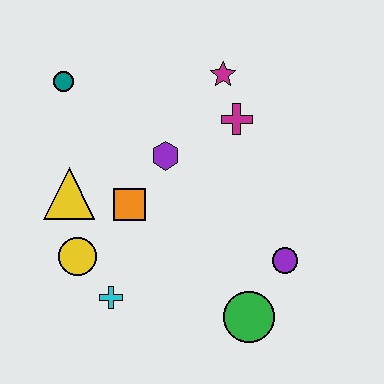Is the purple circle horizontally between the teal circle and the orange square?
No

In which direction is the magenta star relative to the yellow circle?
The magenta star is above the yellow circle.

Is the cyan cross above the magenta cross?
No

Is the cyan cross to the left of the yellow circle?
No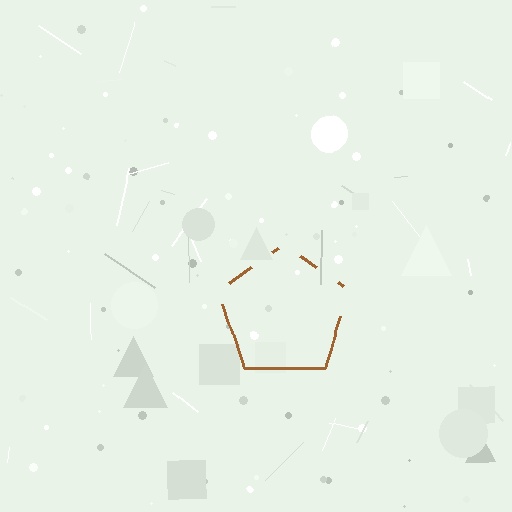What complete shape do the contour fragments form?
The contour fragments form a pentagon.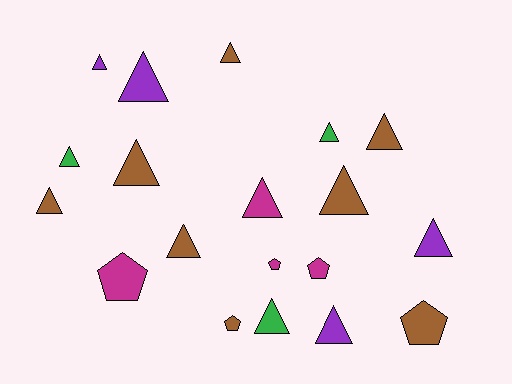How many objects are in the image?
There are 19 objects.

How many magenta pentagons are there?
There are 3 magenta pentagons.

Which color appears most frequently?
Brown, with 8 objects.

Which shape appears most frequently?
Triangle, with 14 objects.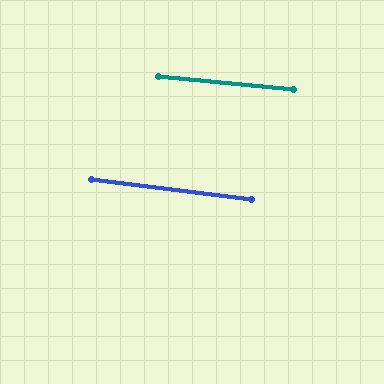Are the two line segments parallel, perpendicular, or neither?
Parallel — their directions differ by only 1.9°.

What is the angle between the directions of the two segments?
Approximately 2 degrees.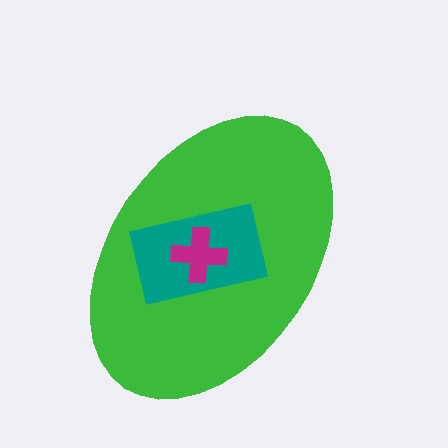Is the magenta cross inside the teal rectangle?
Yes.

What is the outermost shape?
The green ellipse.